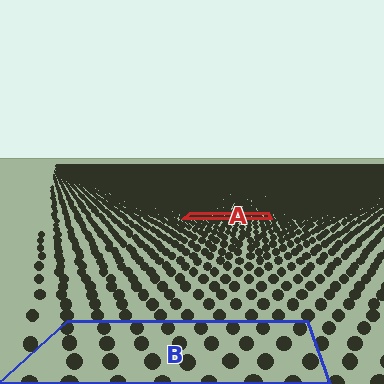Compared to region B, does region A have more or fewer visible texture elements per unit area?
Region A has more texture elements per unit area — they are packed more densely because it is farther away.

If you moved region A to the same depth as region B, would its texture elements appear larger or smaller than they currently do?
They would appear larger. At a closer depth, the same texture elements are projected at a bigger on-screen size.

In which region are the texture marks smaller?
The texture marks are smaller in region A, because it is farther away.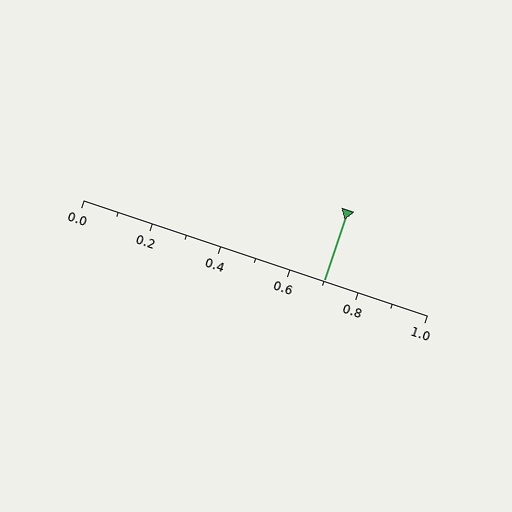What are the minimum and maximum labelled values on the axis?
The axis runs from 0.0 to 1.0.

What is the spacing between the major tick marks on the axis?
The major ticks are spaced 0.2 apart.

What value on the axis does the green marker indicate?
The marker indicates approximately 0.7.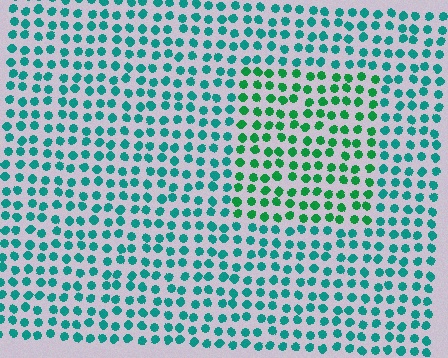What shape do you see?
I see a rectangle.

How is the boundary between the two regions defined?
The boundary is defined purely by a slight shift in hue (about 34 degrees). Spacing, size, and orientation are identical on both sides.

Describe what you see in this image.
The image is filled with small teal elements in a uniform arrangement. A rectangle-shaped region is visible where the elements are tinted to a slightly different hue, forming a subtle color boundary.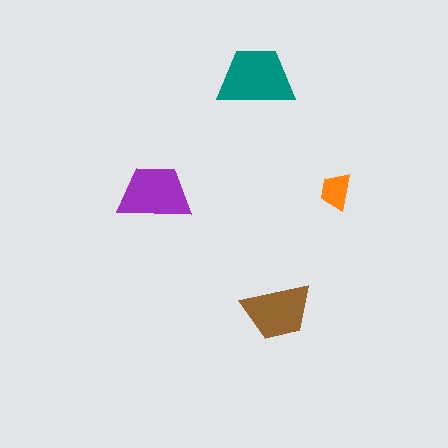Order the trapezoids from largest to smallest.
the teal one, the purple one, the brown one, the orange one.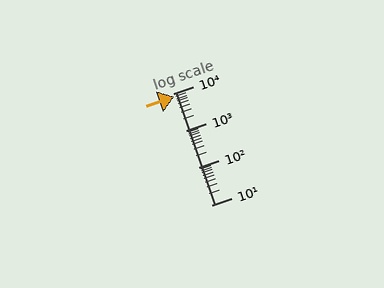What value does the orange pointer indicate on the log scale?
The pointer indicates approximately 8000.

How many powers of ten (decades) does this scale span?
The scale spans 3 decades, from 10 to 10000.